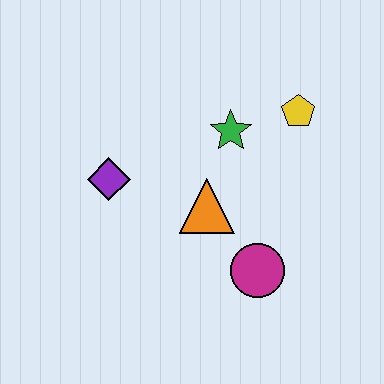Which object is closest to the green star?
The yellow pentagon is closest to the green star.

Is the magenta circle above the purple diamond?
No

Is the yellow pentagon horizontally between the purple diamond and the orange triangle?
No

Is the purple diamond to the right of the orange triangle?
No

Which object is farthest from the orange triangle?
The yellow pentagon is farthest from the orange triangle.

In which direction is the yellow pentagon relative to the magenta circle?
The yellow pentagon is above the magenta circle.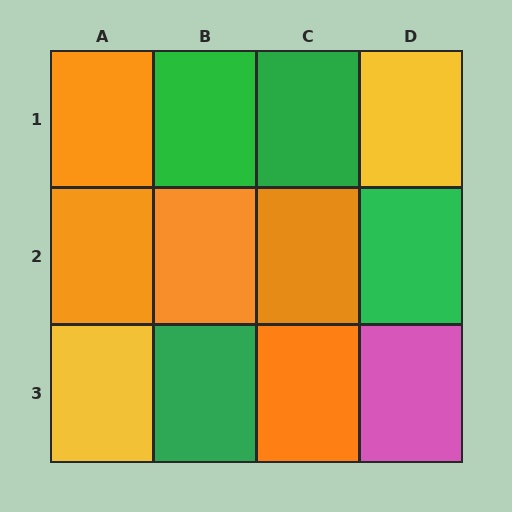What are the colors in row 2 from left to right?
Orange, orange, orange, green.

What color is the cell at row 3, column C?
Orange.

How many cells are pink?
1 cell is pink.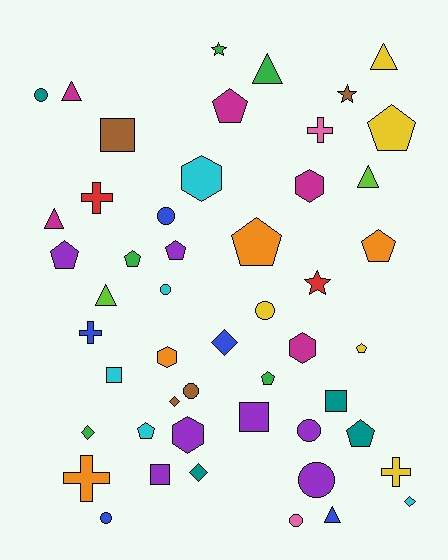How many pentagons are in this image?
There are 11 pentagons.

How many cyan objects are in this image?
There are 5 cyan objects.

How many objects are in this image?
There are 50 objects.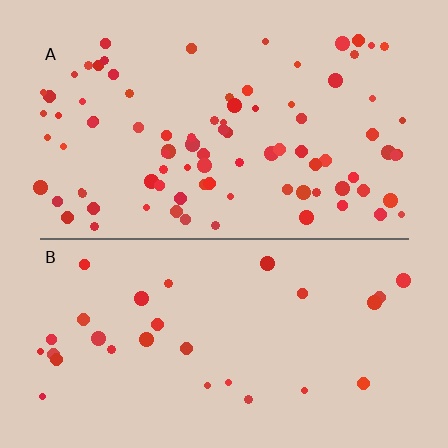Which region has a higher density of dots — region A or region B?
A (the top).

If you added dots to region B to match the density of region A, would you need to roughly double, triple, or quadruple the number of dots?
Approximately triple.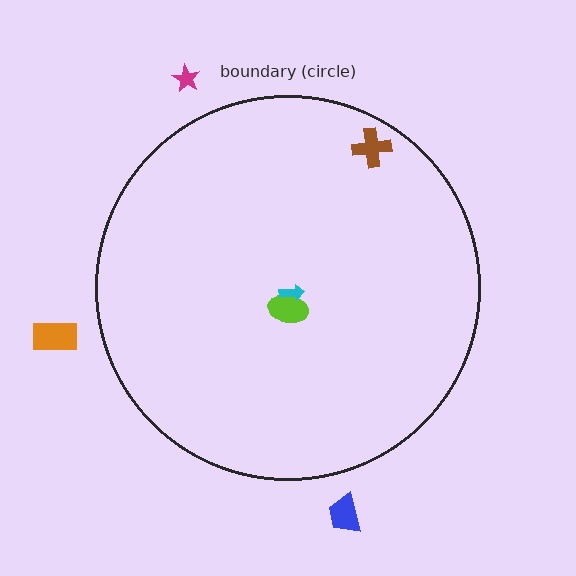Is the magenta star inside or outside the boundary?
Outside.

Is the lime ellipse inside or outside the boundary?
Inside.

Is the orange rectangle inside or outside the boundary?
Outside.